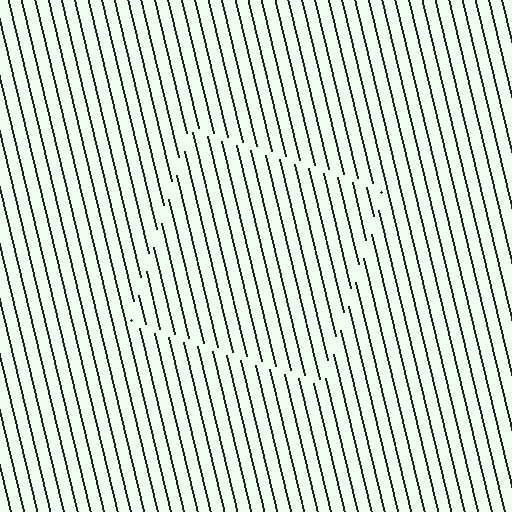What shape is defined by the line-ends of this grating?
An illusory square. The interior of the shape contains the same grating, shifted by half a period — the contour is defined by the phase discontinuity where line-ends from the inner and outer gratings abut.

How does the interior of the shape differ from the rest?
The interior of the shape contains the same grating, shifted by half a period — the contour is defined by the phase discontinuity where line-ends from the inner and outer gratings abut.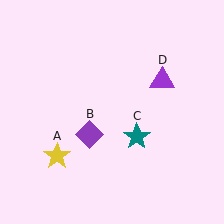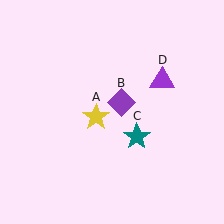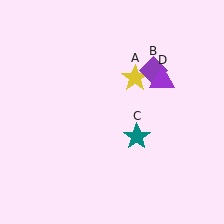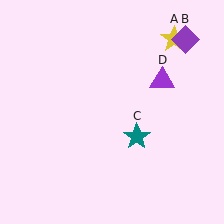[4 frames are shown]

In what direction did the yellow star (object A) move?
The yellow star (object A) moved up and to the right.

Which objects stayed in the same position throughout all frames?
Teal star (object C) and purple triangle (object D) remained stationary.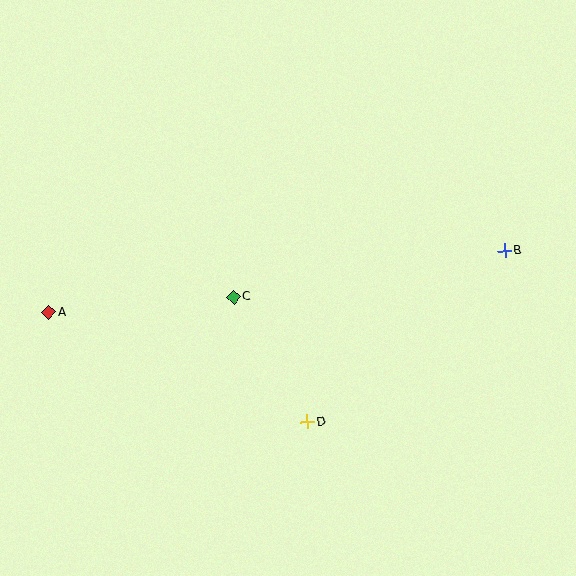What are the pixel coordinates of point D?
Point D is at (307, 422).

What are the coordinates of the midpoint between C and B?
The midpoint between C and B is at (369, 274).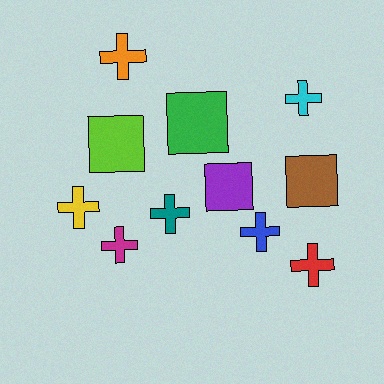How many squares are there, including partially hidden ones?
There are 4 squares.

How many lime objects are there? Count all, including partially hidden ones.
There is 1 lime object.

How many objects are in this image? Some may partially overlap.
There are 11 objects.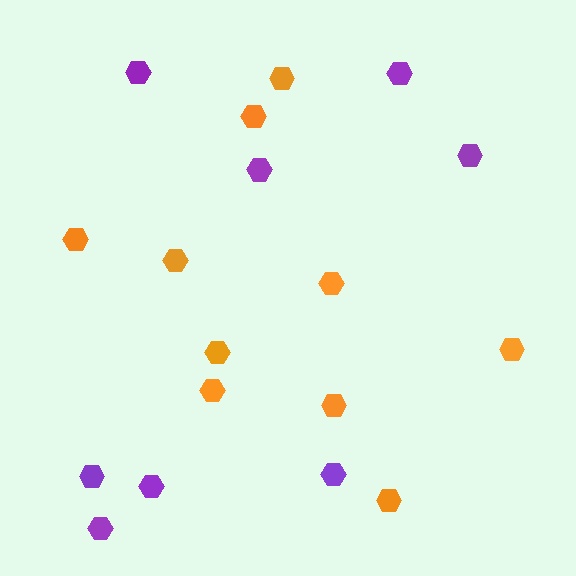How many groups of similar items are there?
There are 2 groups: one group of purple hexagons (8) and one group of orange hexagons (10).